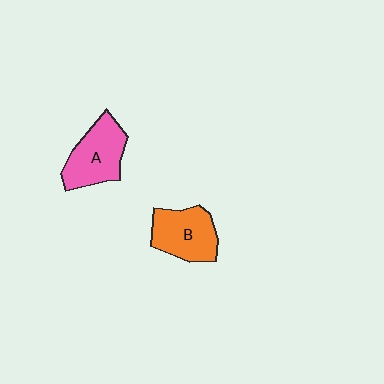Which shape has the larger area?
Shape A (pink).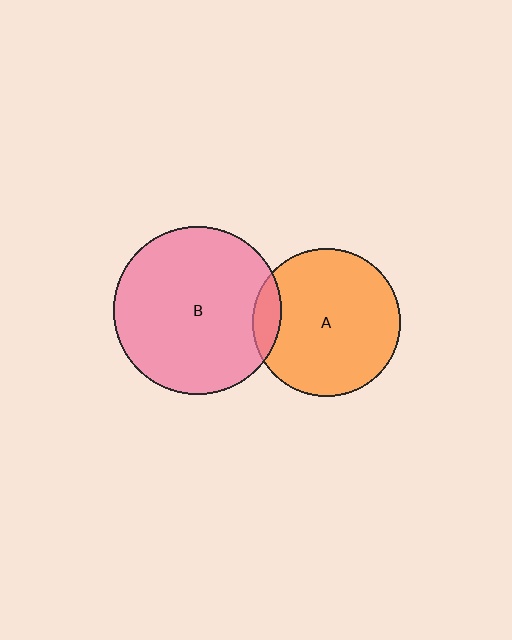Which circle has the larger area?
Circle B (pink).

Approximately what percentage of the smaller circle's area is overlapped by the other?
Approximately 10%.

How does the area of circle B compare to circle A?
Approximately 1.3 times.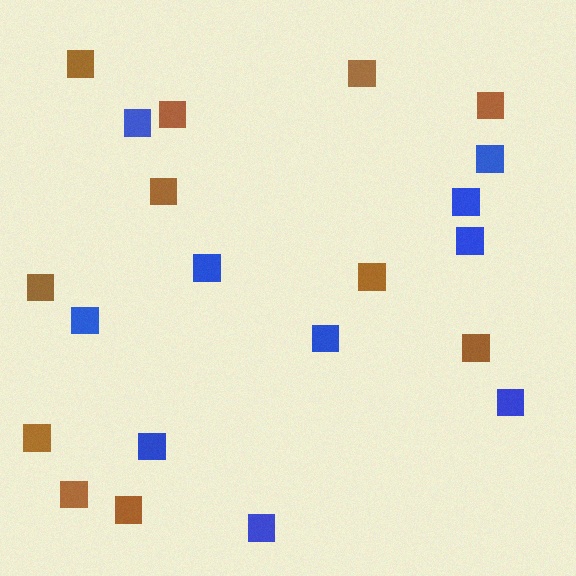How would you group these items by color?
There are 2 groups: one group of blue squares (10) and one group of brown squares (11).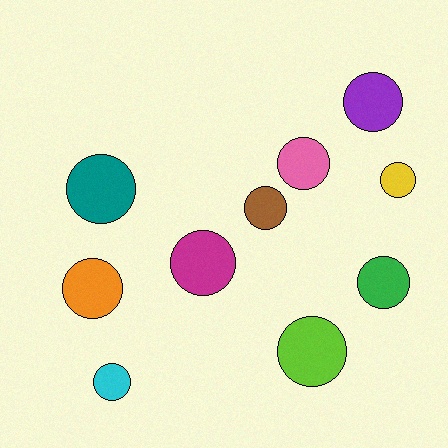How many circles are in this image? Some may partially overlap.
There are 10 circles.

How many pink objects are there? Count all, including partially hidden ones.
There is 1 pink object.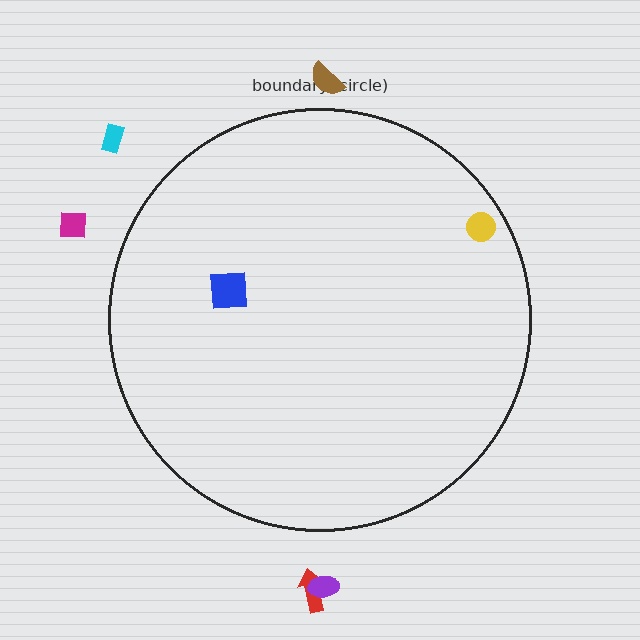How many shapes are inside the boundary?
2 inside, 5 outside.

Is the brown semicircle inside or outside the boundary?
Outside.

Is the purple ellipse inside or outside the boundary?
Outside.